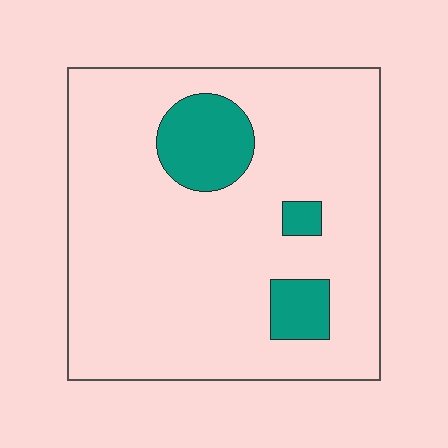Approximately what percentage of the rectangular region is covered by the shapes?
Approximately 15%.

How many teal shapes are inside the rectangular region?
3.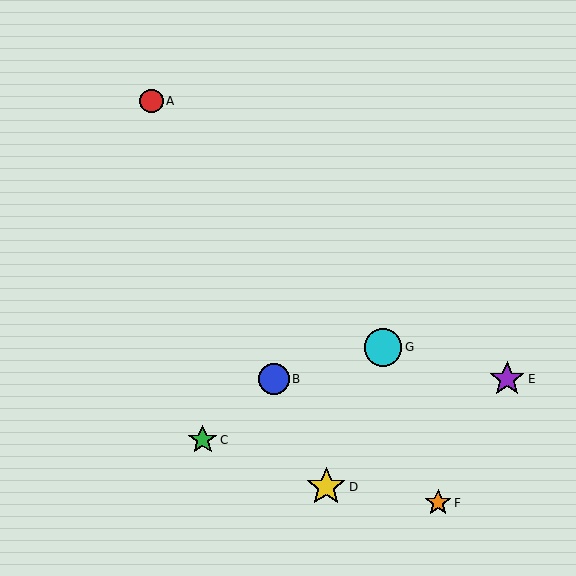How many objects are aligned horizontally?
2 objects (B, E) are aligned horizontally.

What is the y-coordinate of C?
Object C is at y≈440.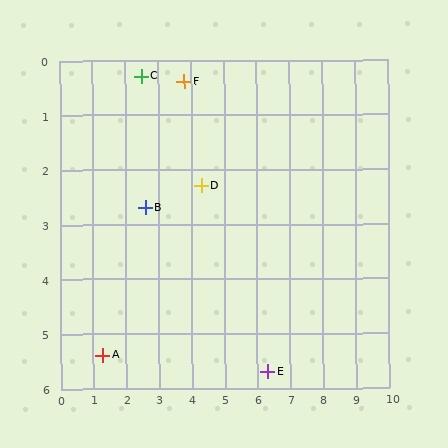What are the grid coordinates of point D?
Point D is at approximately (4.3, 2.3).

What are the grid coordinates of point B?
Point B is at approximately (2.6, 2.7).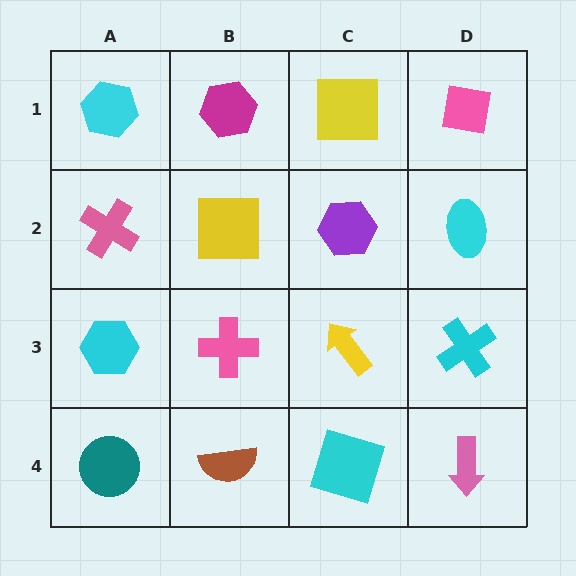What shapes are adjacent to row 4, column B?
A pink cross (row 3, column B), a teal circle (row 4, column A), a cyan square (row 4, column C).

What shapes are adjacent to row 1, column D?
A cyan ellipse (row 2, column D), a yellow square (row 1, column C).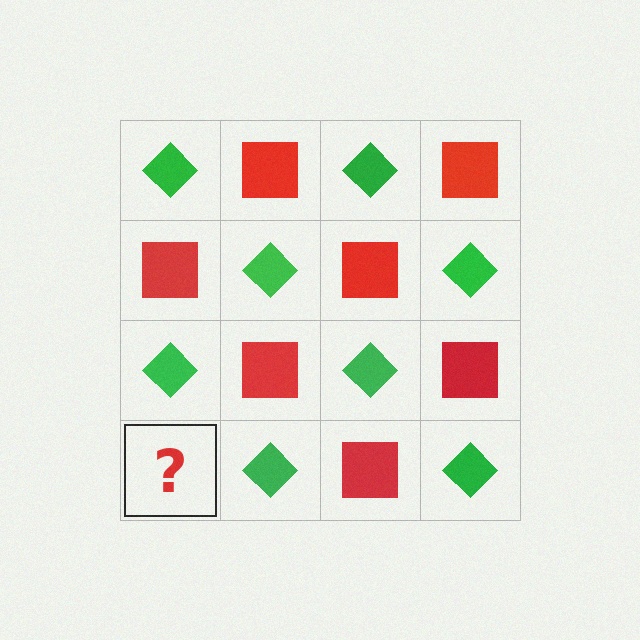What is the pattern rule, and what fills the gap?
The rule is that it alternates green diamond and red square in a checkerboard pattern. The gap should be filled with a red square.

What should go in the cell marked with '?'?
The missing cell should contain a red square.